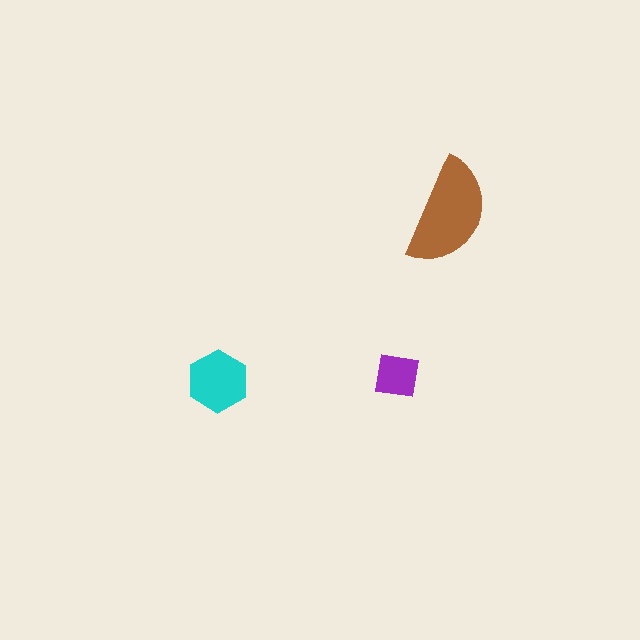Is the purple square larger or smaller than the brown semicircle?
Smaller.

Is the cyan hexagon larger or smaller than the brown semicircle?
Smaller.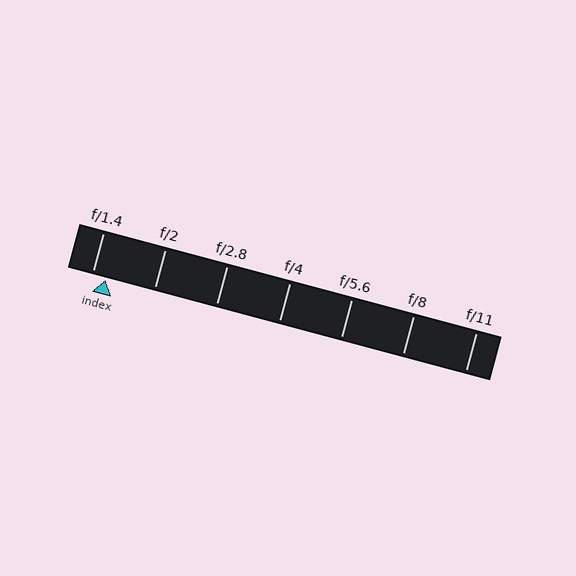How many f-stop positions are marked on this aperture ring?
There are 7 f-stop positions marked.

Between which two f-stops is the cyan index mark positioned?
The index mark is between f/1.4 and f/2.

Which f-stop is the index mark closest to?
The index mark is closest to f/1.4.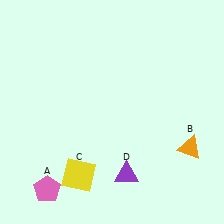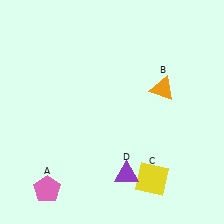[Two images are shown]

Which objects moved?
The objects that moved are: the orange triangle (B), the yellow square (C).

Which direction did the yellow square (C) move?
The yellow square (C) moved right.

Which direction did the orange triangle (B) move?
The orange triangle (B) moved up.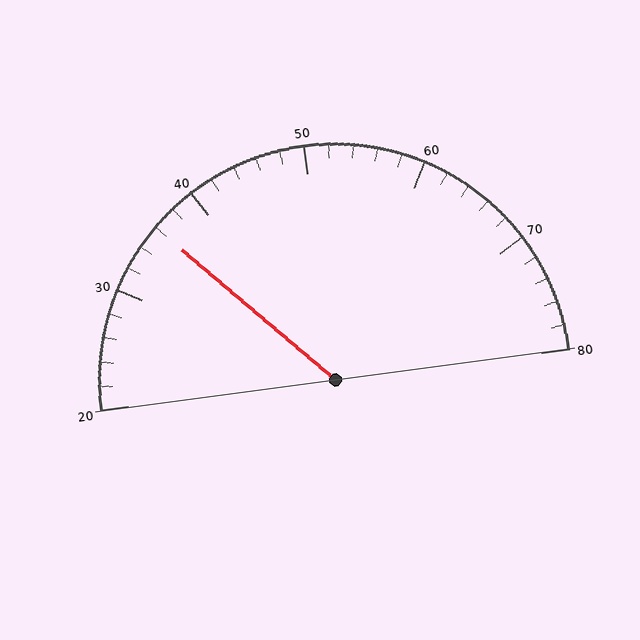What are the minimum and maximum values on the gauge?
The gauge ranges from 20 to 80.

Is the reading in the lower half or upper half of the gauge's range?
The reading is in the lower half of the range (20 to 80).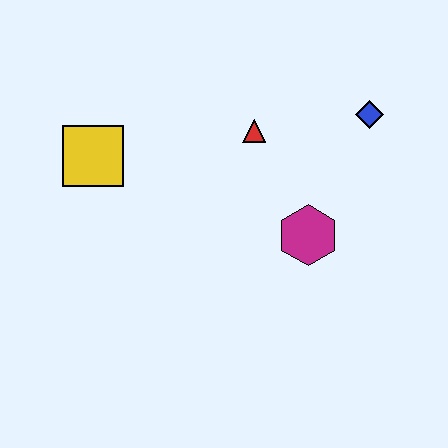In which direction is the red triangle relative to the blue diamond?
The red triangle is to the left of the blue diamond.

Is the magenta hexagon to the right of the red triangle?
Yes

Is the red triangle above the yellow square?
Yes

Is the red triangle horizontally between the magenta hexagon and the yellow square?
Yes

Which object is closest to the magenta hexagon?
The red triangle is closest to the magenta hexagon.